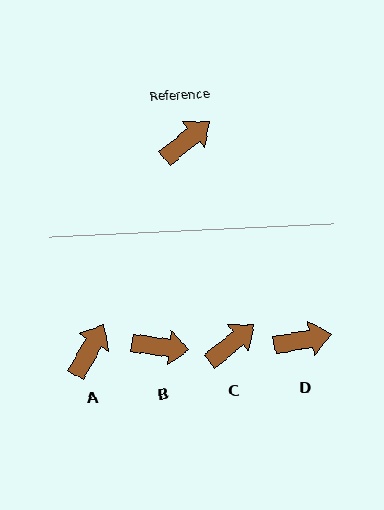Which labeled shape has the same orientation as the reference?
C.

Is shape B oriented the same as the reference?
No, it is off by about 46 degrees.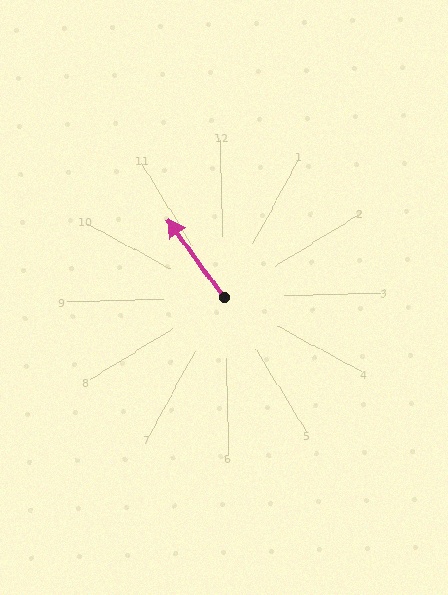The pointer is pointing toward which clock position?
Roughly 11 o'clock.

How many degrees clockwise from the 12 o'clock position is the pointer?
Approximately 326 degrees.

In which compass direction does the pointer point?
Northwest.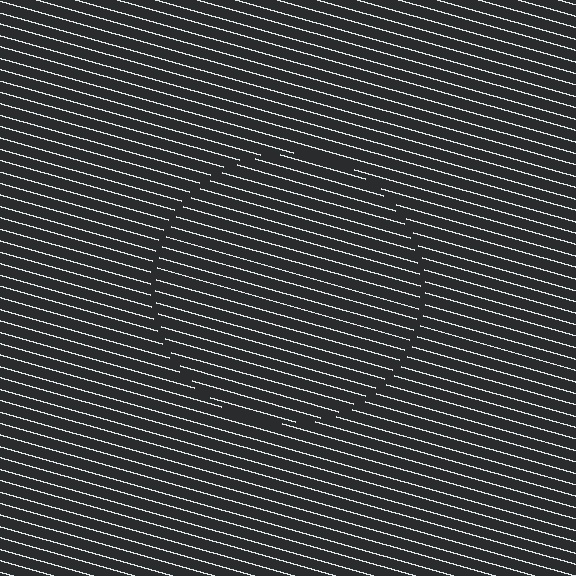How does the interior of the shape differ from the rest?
The interior of the shape contains the same grating, shifted by half a period — the contour is defined by the phase discontinuity where line-ends from the inner and outer gratings abut.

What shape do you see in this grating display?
An illusory circle. The interior of the shape contains the same grating, shifted by half a period — the contour is defined by the phase discontinuity where line-ends from the inner and outer gratings abut.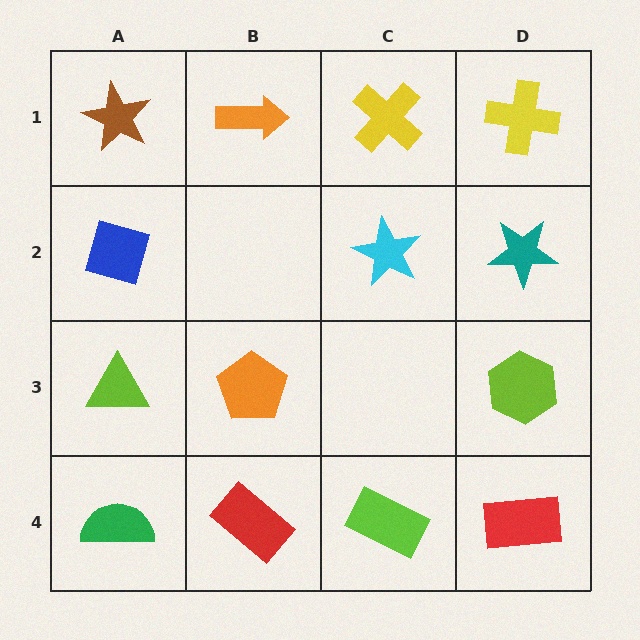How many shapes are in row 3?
3 shapes.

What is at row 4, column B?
A red rectangle.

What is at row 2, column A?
A blue diamond.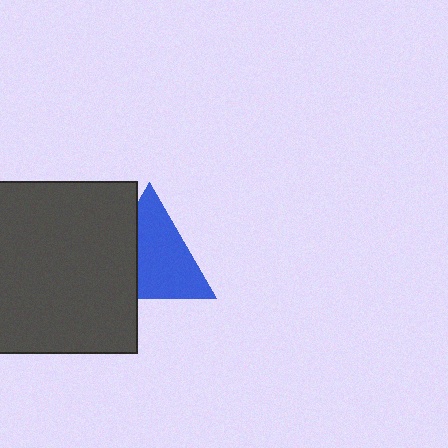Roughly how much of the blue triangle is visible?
Most of it is visible (roughly 66%).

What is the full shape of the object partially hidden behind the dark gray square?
The partially hidden object is a blue triangle.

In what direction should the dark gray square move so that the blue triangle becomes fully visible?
The dark gray square should move left. That is the shortest direction to clear the overlap and leave the blue triangle fully visible.